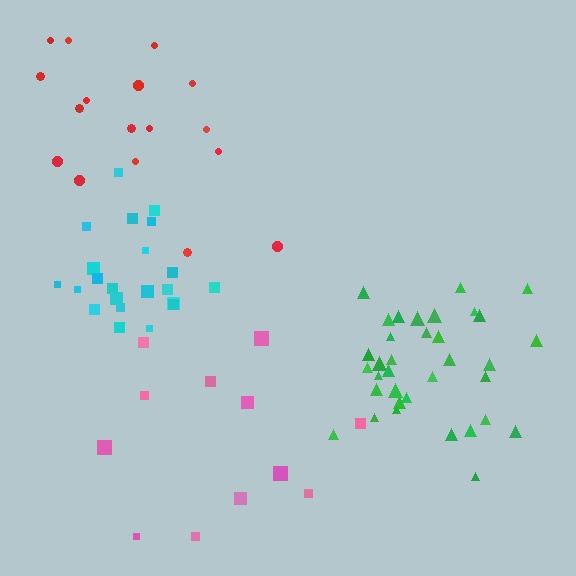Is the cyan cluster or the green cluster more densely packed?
Green.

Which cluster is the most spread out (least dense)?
Pink.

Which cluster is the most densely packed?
Green.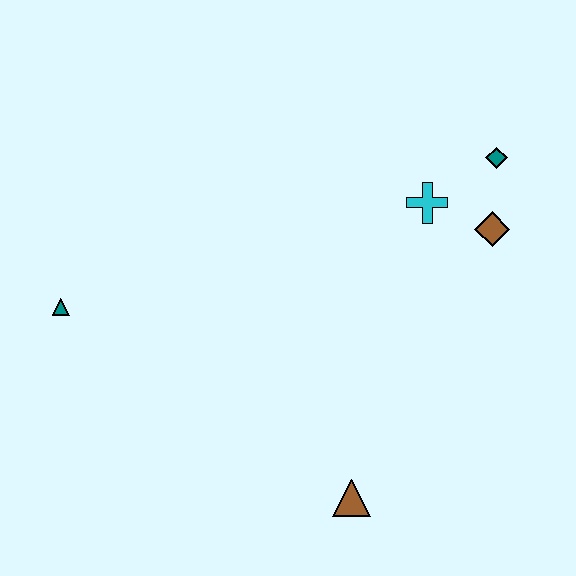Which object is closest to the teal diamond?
The brown diamond is closest to the teal diamond.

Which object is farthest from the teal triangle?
The teal diamond is farthest from the teal triangle.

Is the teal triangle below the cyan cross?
Yes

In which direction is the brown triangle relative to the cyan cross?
The brown triangle is below the cyan cross.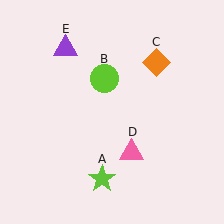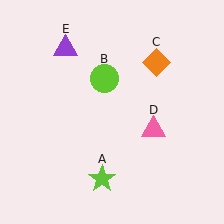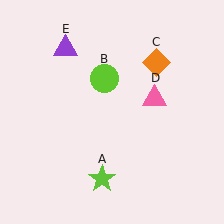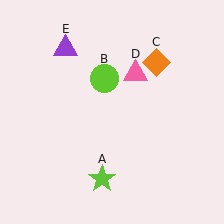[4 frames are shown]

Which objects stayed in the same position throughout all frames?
Lime star (object A) and lime circle (object B) and orange diamond (object C) and purple triangle (object E) remained stationary.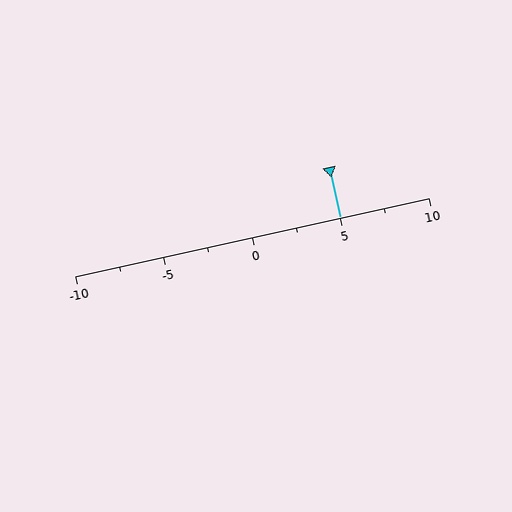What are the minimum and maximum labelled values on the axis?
The axis runs from -10 to 10.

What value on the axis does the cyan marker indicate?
The marker indicates approximately 5.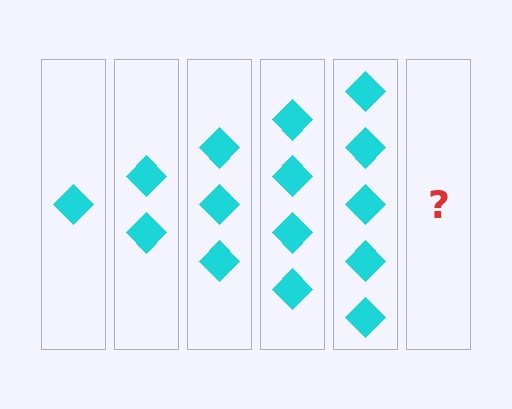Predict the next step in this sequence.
The next step is 6 diamonds.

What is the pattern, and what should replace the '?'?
The pattern is that each step adds one more diamond. The '?' should be 6 diamonds.